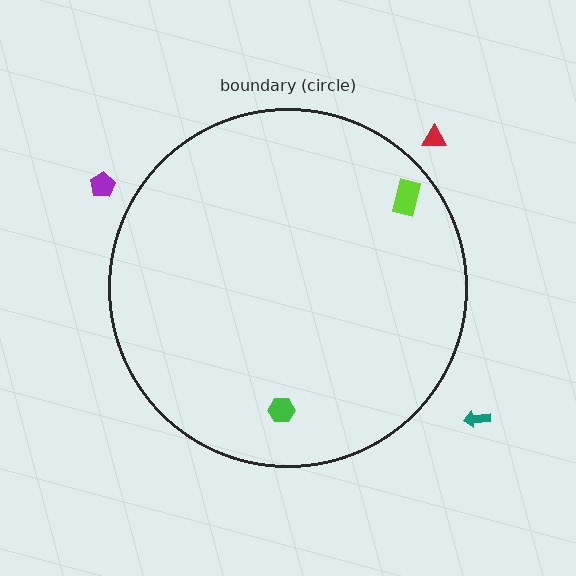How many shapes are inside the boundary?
2 inside, 3 outside.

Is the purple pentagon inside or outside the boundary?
Outside.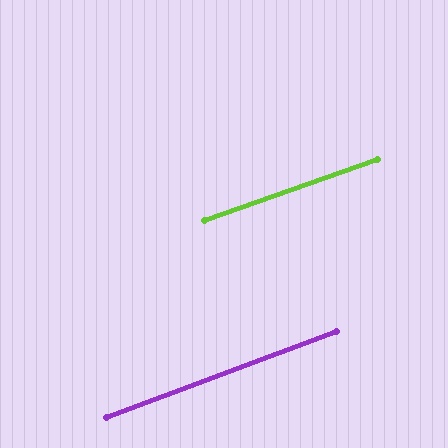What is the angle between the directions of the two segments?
Approximately 1 degree.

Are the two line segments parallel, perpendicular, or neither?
Parallel — their directions differ by only 1.0°.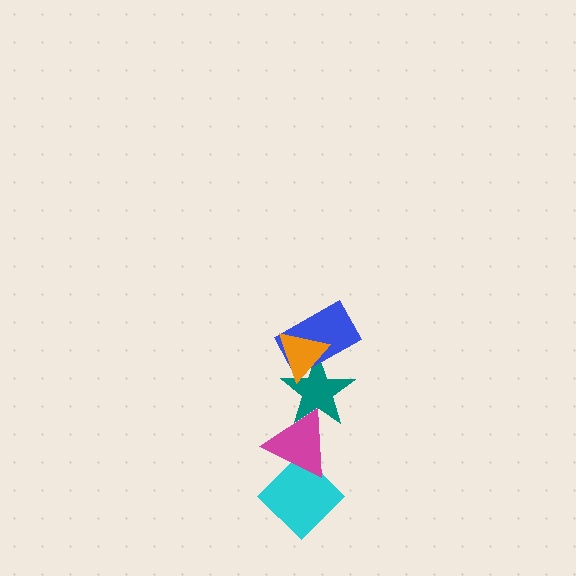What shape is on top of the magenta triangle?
The teal star is on top of the magenta triangle.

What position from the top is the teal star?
The teal star is 3rd from the top.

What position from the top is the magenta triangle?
The magenta triangle is 4th from the top.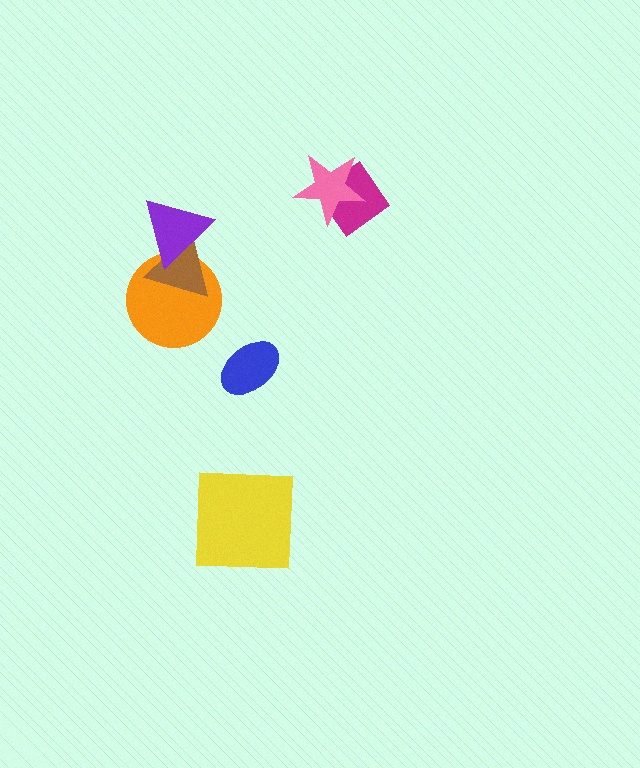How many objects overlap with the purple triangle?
2 objects overlap with the purple triangle.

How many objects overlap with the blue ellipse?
0 objects overlap with the blue ellipse.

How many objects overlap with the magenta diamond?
1 object overlaps with the magenta diamond.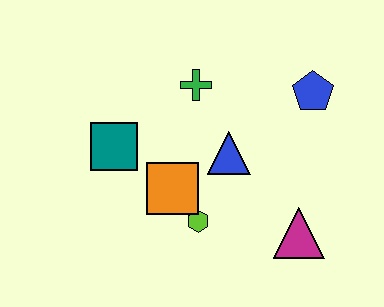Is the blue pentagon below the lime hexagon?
No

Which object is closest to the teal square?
The orange square is closest to the teal square.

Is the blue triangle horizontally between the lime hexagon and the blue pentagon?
Yes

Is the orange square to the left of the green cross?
Yes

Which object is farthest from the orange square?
The blue pentagon is farthest from the orange square.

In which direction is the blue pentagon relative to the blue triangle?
The blue pentagon is to the right of the blue triangle.